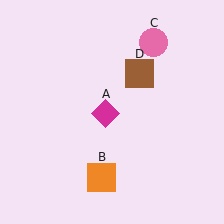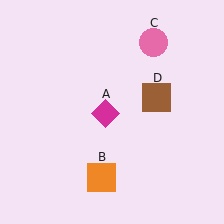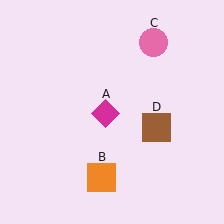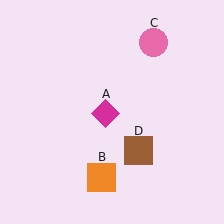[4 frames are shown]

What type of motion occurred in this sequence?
The brown square (object D) rotated clockwise around the center of the scene.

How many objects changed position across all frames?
1 object changed position: brown square (object D).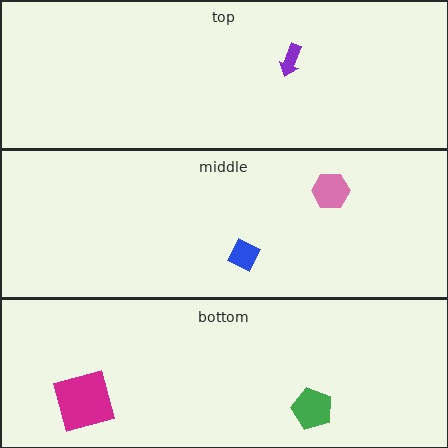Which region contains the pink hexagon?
The middle region.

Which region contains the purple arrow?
The top region.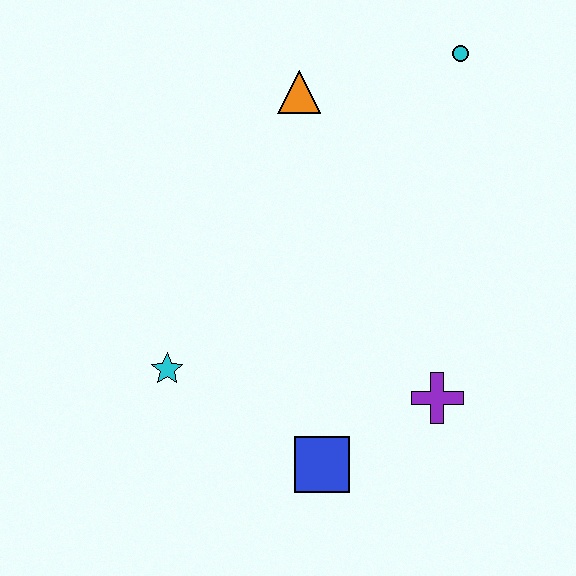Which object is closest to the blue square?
The purple cross is closest to the blue square.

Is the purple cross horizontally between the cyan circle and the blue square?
Yes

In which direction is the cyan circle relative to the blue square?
The cyan circle is above the blue square.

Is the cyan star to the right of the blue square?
No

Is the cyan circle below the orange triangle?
No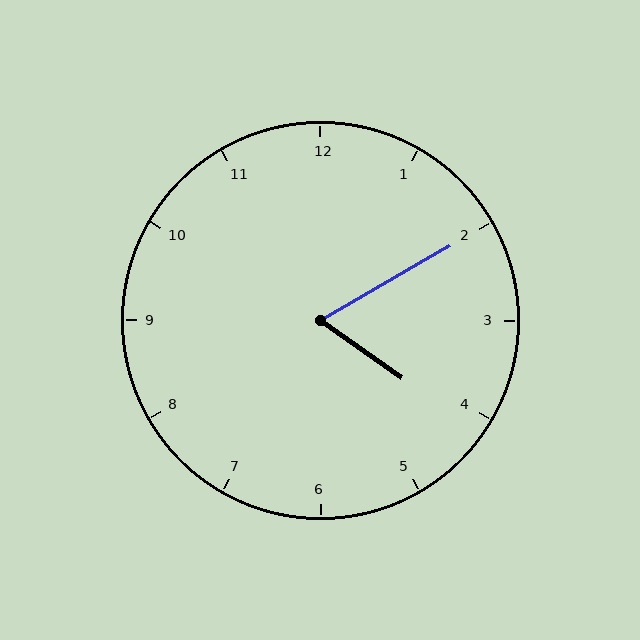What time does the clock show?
4:10.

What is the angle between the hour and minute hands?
Approximately 65 degrees.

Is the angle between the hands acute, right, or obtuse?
It is acute.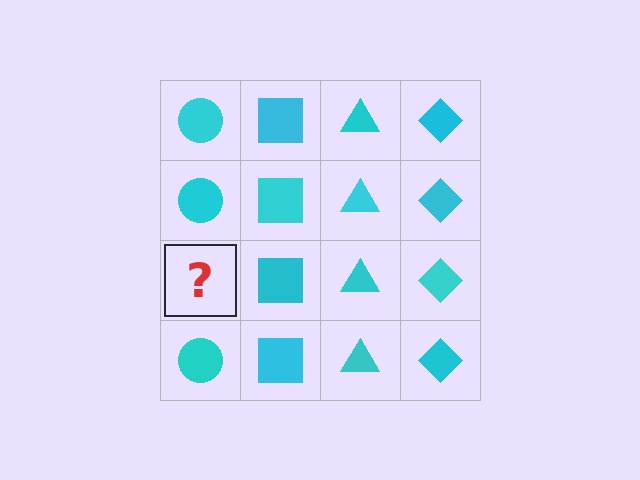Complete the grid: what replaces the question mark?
The question mark should be replaced with a cyan circle.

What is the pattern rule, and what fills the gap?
The rule is that each column has a consistent shape. The gap should be filled with a cyan circle.